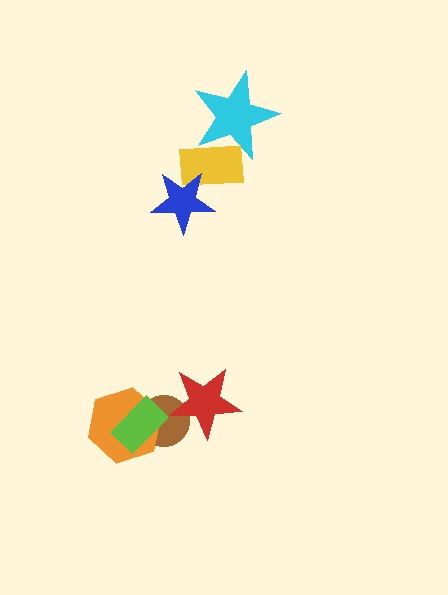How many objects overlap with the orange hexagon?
2 objects overlap with the orange hexagon.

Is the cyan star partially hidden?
Yes, it is partially covered by another shape.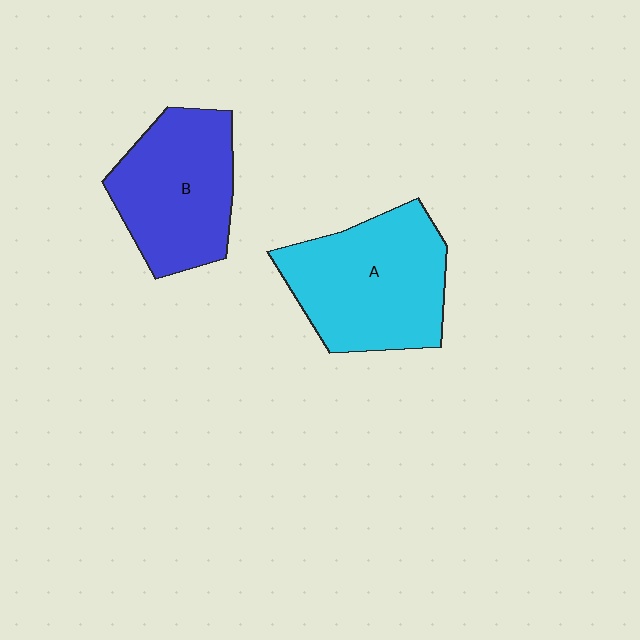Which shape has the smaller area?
Shape B (blue).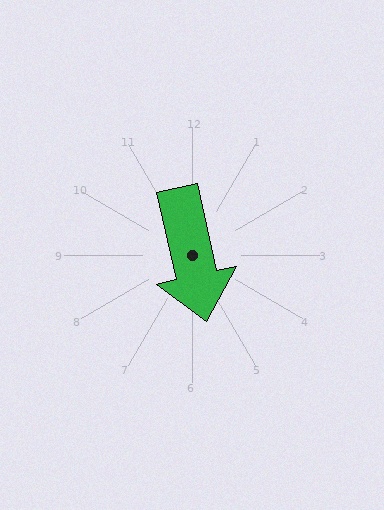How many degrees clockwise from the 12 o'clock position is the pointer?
Approximately 167 degrees.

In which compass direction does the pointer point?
South.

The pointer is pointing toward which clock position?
Roughly 6 o'clock.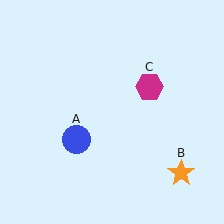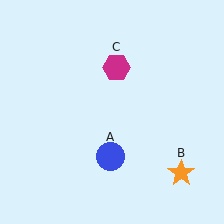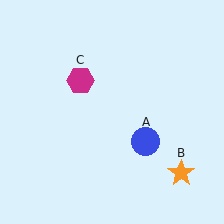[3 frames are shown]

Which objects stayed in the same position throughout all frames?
Orange star (object B) remained stationary.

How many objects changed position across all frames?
2 objects changed position: blue circle (object A), magenta hexagon (object C).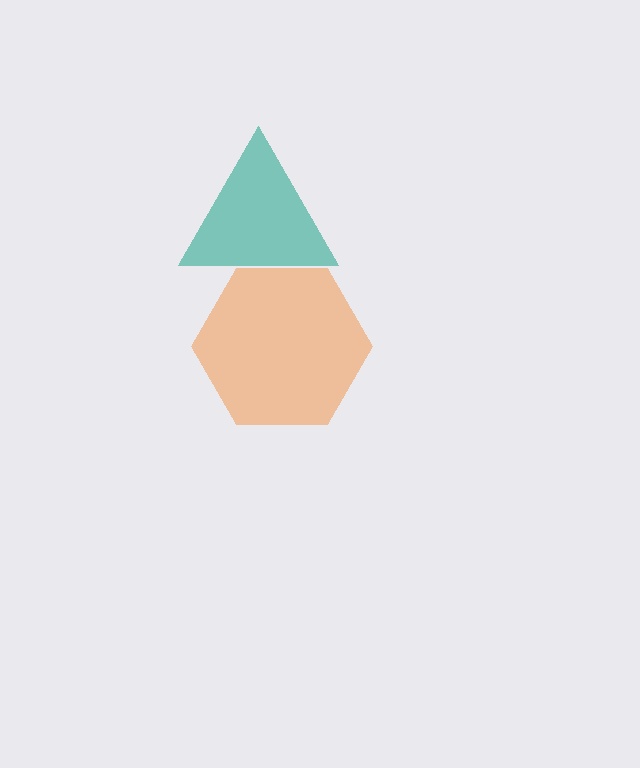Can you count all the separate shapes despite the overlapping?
Yes, there are 2 separate shapes.